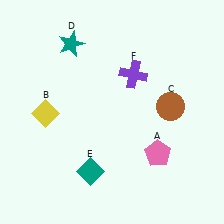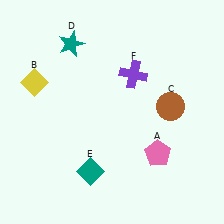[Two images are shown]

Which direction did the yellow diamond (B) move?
The yellow diamond (B) moved up.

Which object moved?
The yellow diamond (B) moved up.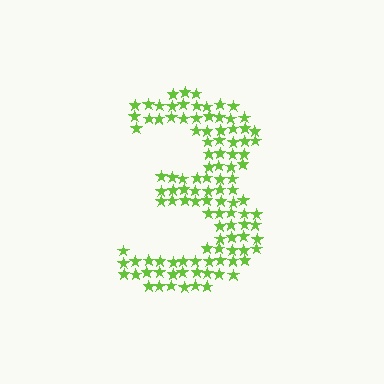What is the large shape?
The large shape is the digit 3.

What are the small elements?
The small elements are stars.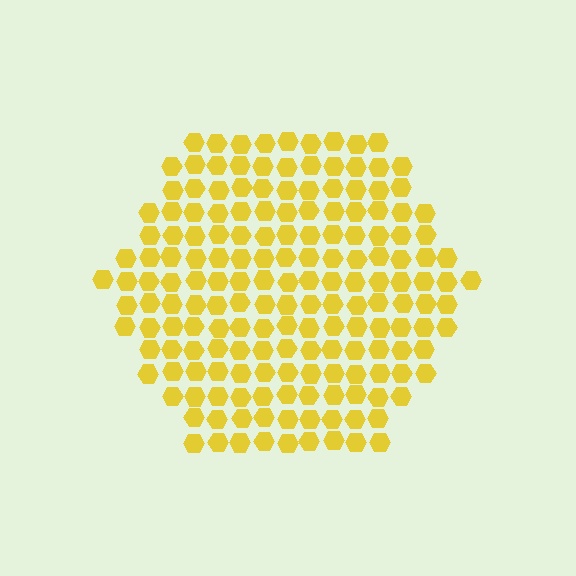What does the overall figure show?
The overall figure shows a hexagon.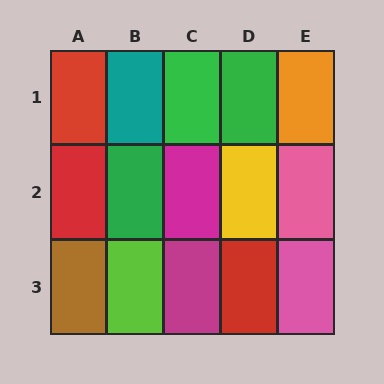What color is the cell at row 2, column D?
Yellow.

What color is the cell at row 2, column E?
Pink.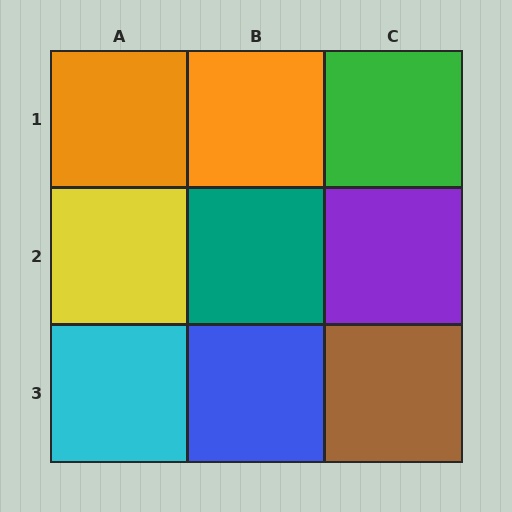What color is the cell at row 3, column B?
Blue.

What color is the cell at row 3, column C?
Brown.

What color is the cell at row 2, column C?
Purple.